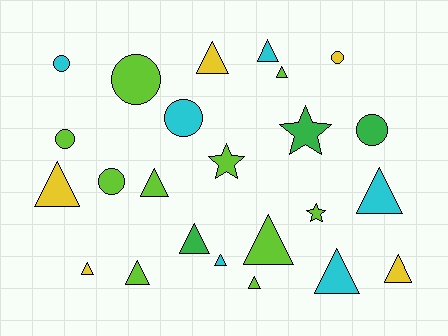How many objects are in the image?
There are 24 objects.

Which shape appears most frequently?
Triangle, with 14 objects.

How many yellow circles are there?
There is 1 yellow circle.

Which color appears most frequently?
Lime, with 10 objects.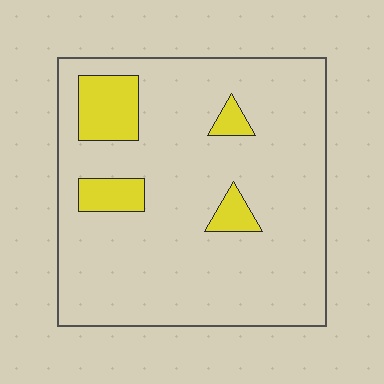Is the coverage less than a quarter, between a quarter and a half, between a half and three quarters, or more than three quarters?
Less than a quarter.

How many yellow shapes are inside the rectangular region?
4.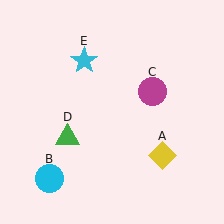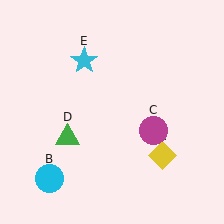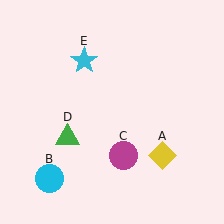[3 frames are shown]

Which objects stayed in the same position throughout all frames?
Yellow diamond (object A) and cyan circle (object B) and green triangle (object D) and cyan star (object E) remained stationary.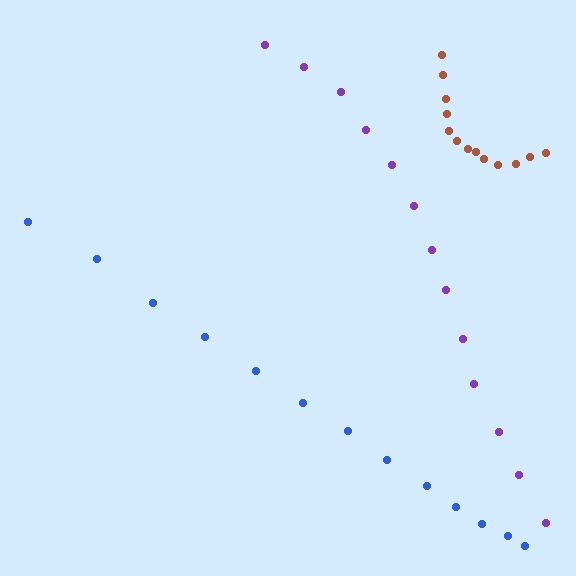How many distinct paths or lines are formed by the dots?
There are 3 distinct paths.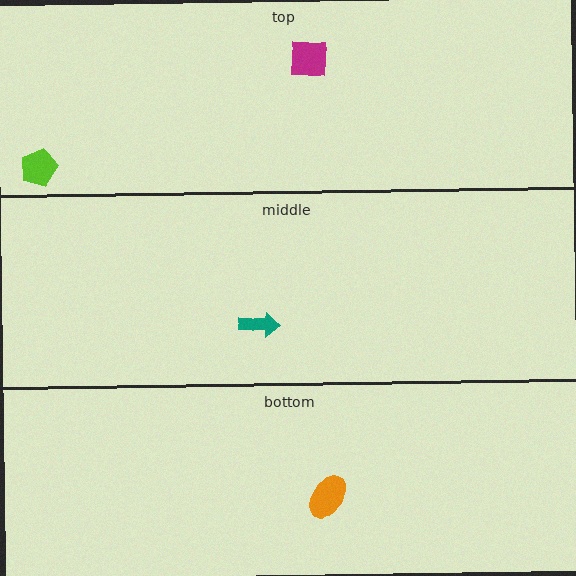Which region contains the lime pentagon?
The top region.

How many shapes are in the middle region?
1.